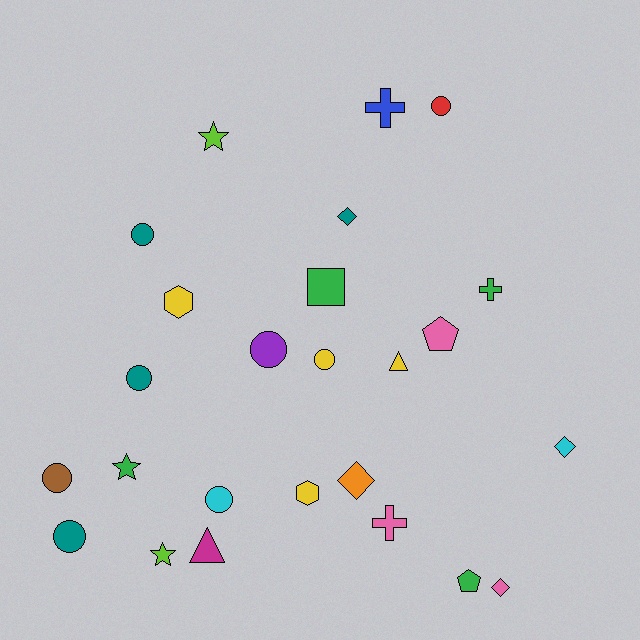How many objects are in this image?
There are 25 objects.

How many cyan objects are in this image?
There are 2 cyan objects.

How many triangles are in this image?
There are 2 triangles.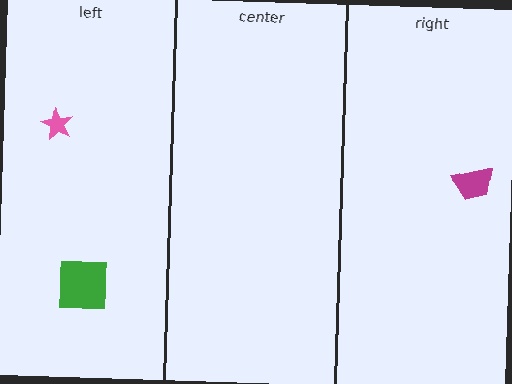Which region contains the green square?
The left region.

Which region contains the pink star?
The left region.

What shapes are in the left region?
The green square, the pink star.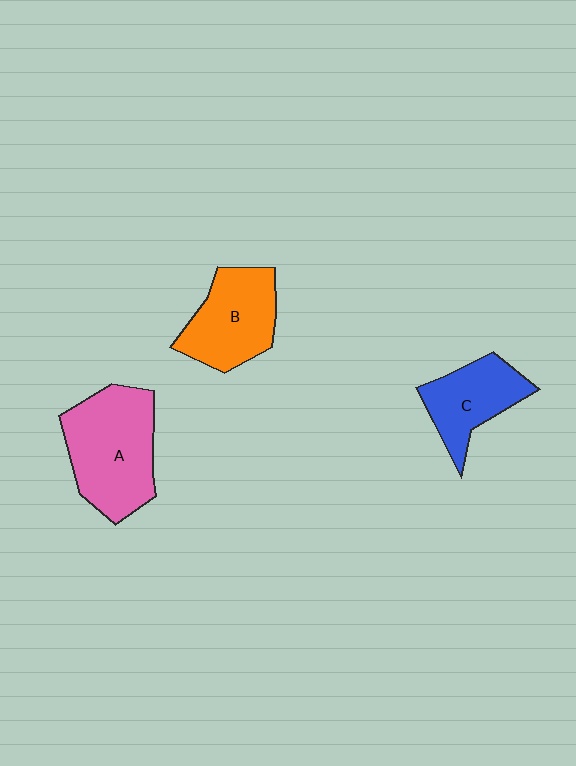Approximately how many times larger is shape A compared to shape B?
Approximately 1.3 times.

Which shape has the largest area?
Shape A (pink).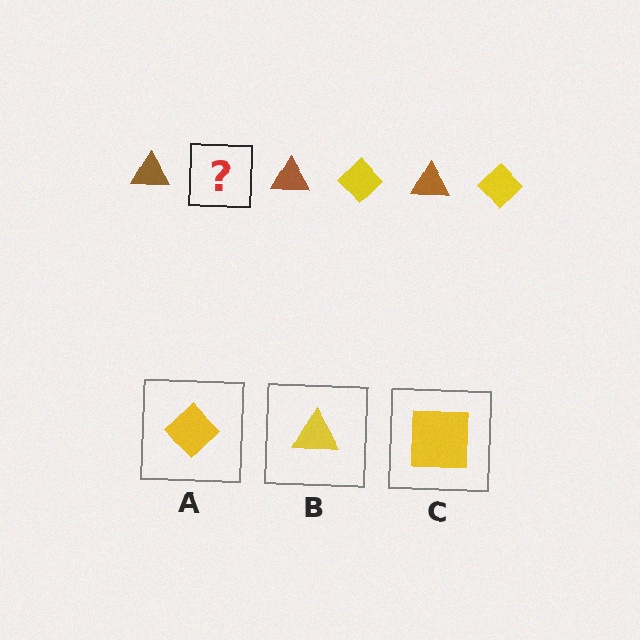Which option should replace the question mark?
Option A.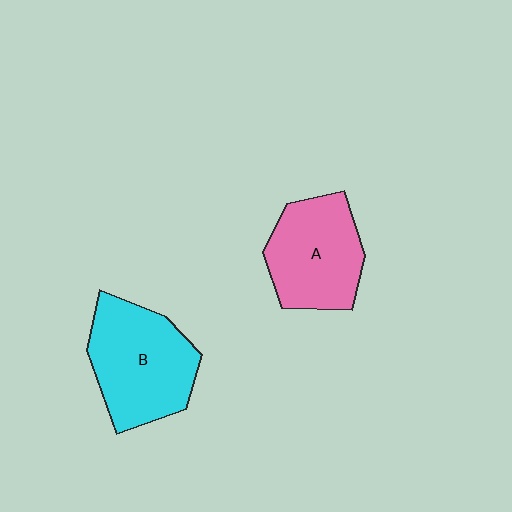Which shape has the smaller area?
Shape A (pink).